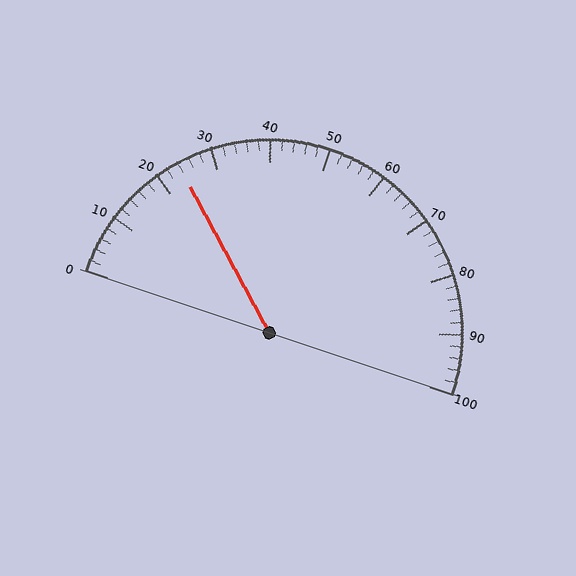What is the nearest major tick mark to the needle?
The nearest major tick mark is 20.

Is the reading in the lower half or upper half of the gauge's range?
The reading is in the lower half of the range (0 to 100).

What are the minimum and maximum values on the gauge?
The gauge ranges from 0 to 100.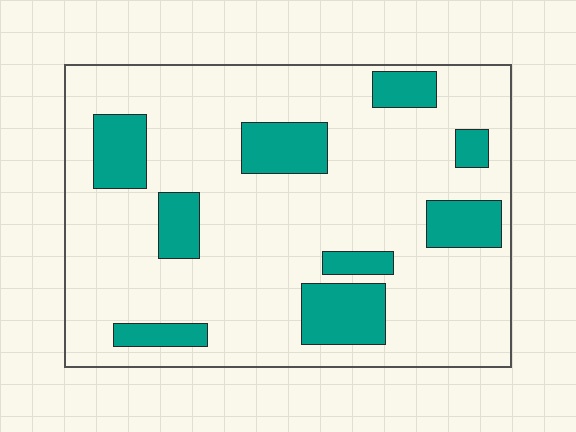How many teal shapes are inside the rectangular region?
9.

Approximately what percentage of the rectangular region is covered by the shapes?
Approximately 20%.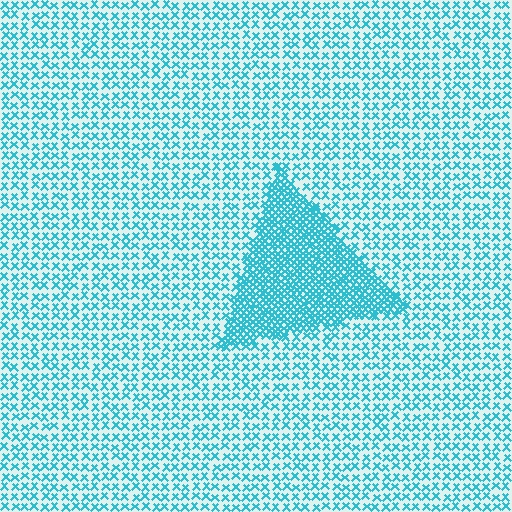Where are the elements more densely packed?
The elements are more densely packed inside the triangle boundary.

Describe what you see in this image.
The image contains small cyan elements arranged at two different densities. A triangle-shaped region is visible where the elements are more densely packed than the surrounding area.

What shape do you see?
I see a triangle.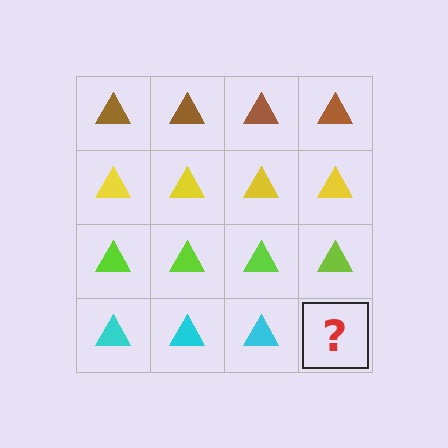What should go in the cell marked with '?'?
The missing cell should contain a cyan triangle.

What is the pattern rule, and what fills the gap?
The rule is that each row has a consistent color. The gap should be filled with a cyan triangle.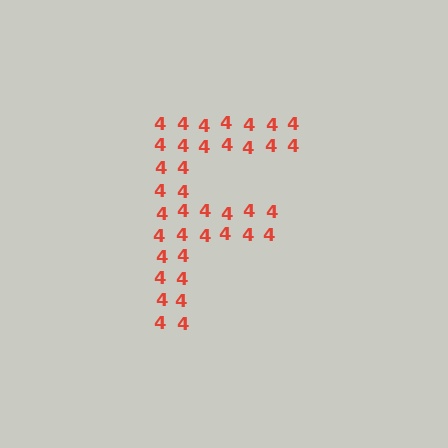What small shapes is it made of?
It is made of small digit 4's.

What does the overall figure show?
The overall figure shows the letter F.